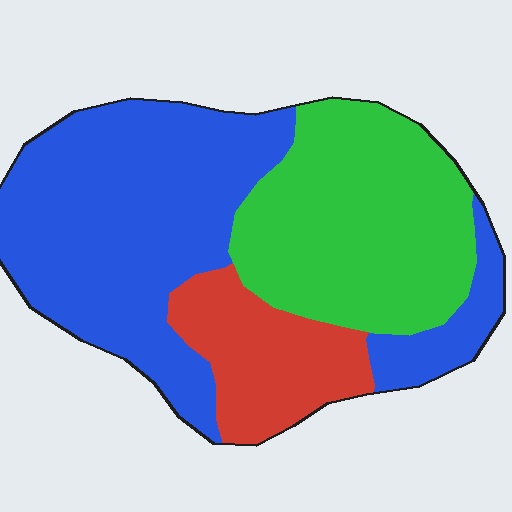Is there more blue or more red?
Blue.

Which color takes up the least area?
Red, at roughly 15%.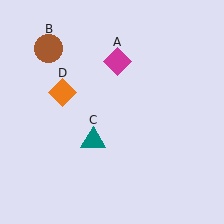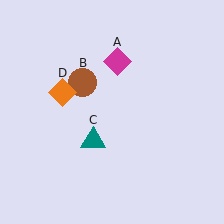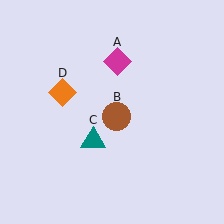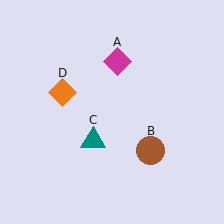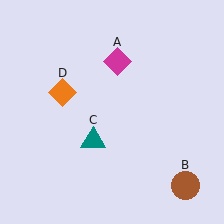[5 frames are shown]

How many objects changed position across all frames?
1 object changed position: brown circle (object B).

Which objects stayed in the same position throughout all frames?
Magenta diamond (object A) and teal triangle (object C) and orange diamond (object D) remained stationary.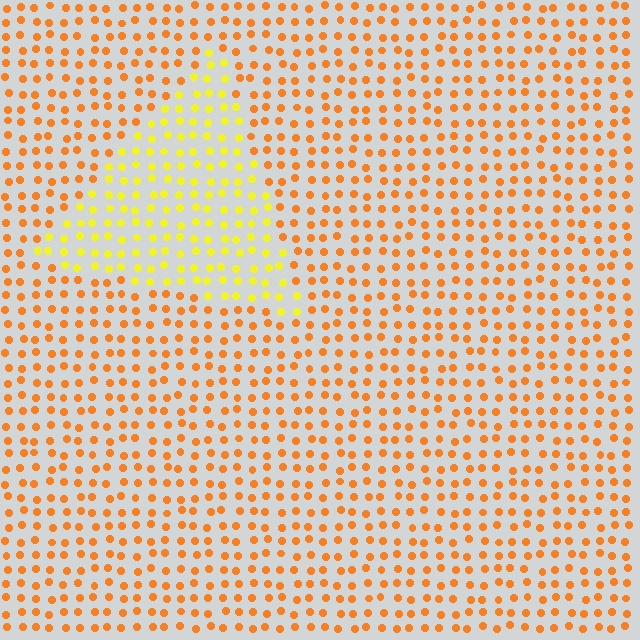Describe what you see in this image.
The image is filled with small orange elements in a uniform arrangement. A triangle-shaped region is visible where the elements are tinted to a slightly different hue, forming a subtle color boundary.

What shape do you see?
I see a triangle.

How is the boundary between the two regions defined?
The boundary is defined purely by a slight shift in hue (about 35 degrees). Spacing, size, and orientation are identical on both sides.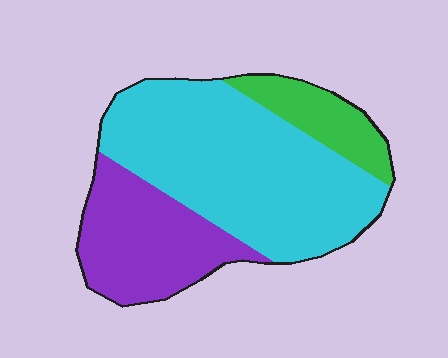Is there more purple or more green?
Purple.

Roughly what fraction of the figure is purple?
Purple takes up about one quarter (1/4) of the figure.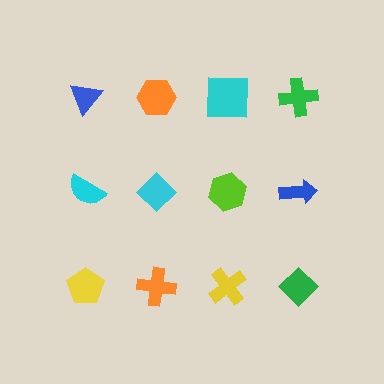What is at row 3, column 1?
A yellow pentagon.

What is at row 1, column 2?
An orange hexagon.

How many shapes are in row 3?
4 shapes.